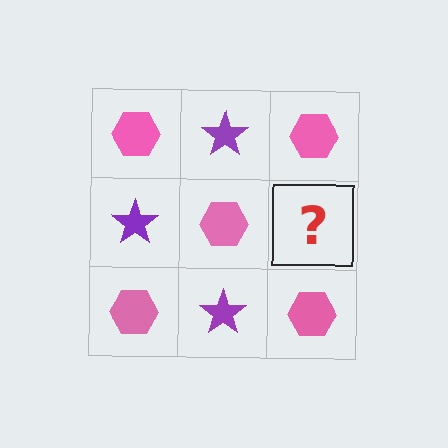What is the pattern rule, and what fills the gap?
The rule is that it alternates pink hexagon and purple star in a checkerboard pattern. The gap should be filled with a purple star.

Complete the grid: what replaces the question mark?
The question mark should be replaced with a purple star.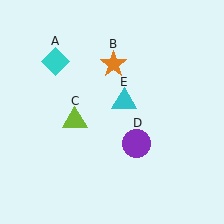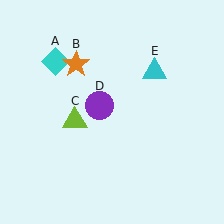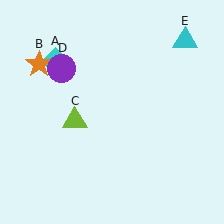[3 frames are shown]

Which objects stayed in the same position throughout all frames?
Cyan diamond (object A) and lime triangle (object C) remained stationary.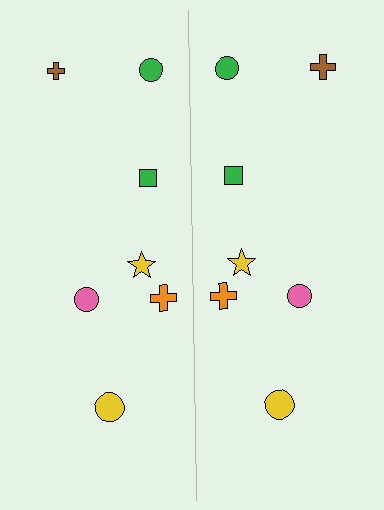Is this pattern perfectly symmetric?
No, the pattern is not perfectly symmetric. The brown cross on the right side has a different size than its mirror counterpart.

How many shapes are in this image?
There are 14 shapes in this image.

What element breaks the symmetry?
The brown cross on the right side has a different size than its mirror counterpart.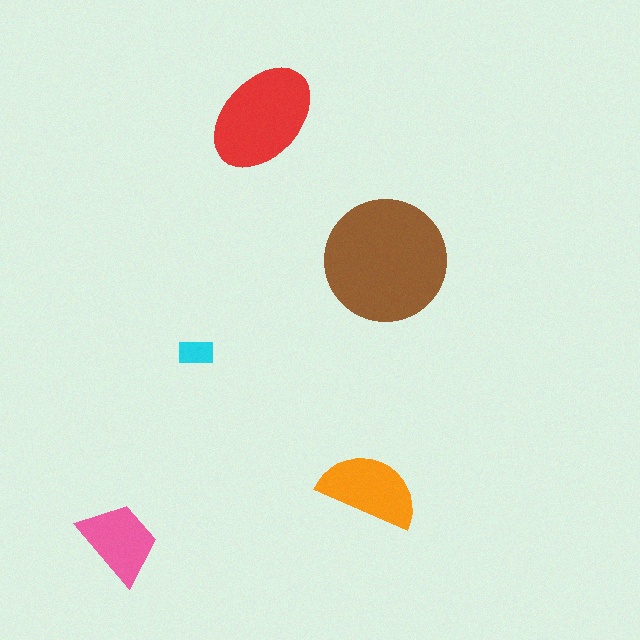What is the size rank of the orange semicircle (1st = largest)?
3rd.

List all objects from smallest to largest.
The cyan rectangle, the pink trapezoid, the orange semicircle, the red ellipse, the brown circle.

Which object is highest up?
The red ellipse is topmost.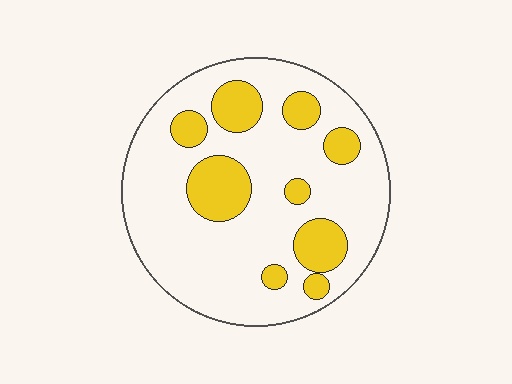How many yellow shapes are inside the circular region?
9.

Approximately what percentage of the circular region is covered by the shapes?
Approximately 25%.